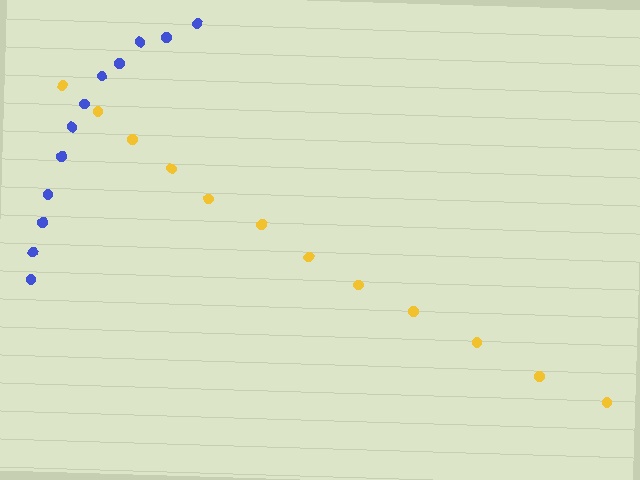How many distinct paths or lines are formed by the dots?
There are 2 distinct paths.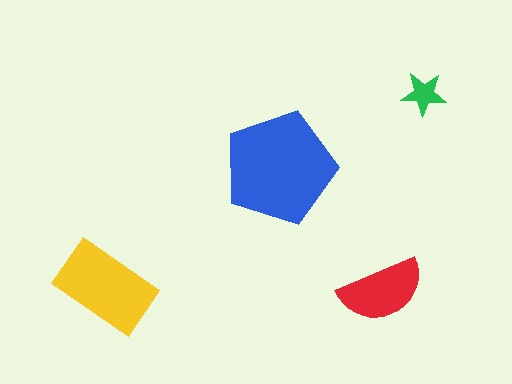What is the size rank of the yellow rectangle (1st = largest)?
2nd.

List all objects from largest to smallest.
The blue pentagon, the yellow rectangle, the red semicircle, the green star.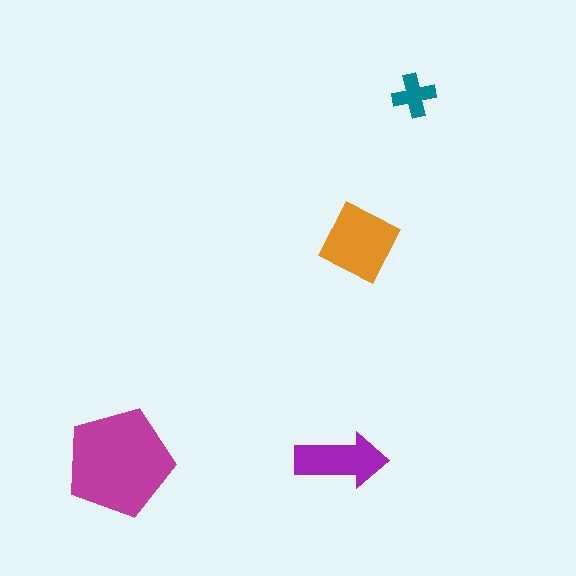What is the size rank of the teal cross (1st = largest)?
4th.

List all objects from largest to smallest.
The magenta pentagon, the orange square, the purple arrow, the teal cross.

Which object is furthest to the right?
The teal cross is rightmost.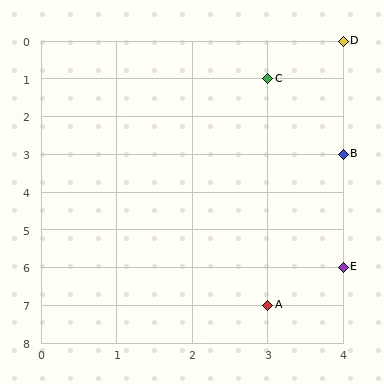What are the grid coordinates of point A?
Point A is at grid coordinates (3, 7).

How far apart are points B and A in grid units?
Points B and A are 1 column and 4 rows apart (about 4.1 grid units diagonally).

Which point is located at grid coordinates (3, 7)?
Point A is at (3, 7).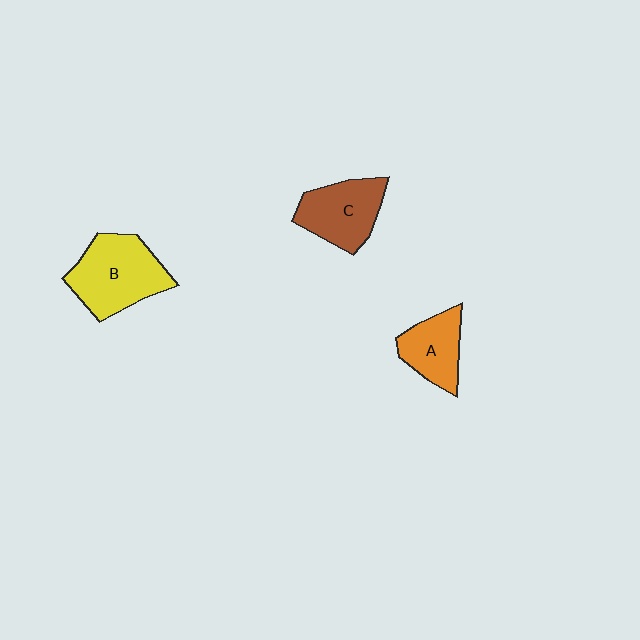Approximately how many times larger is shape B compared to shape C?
Approximately 1.3 times.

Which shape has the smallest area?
Shape A (orange).